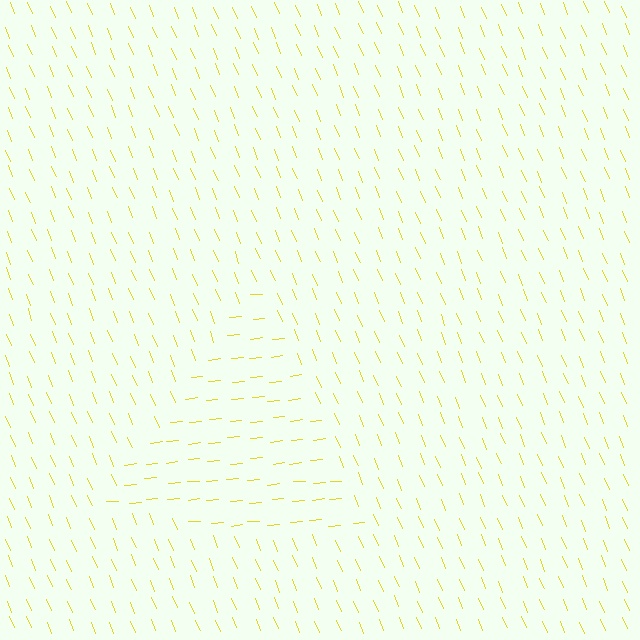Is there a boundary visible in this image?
Yes, there is a texture boundary formed by a change in line orientation.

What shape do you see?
I see a triangle.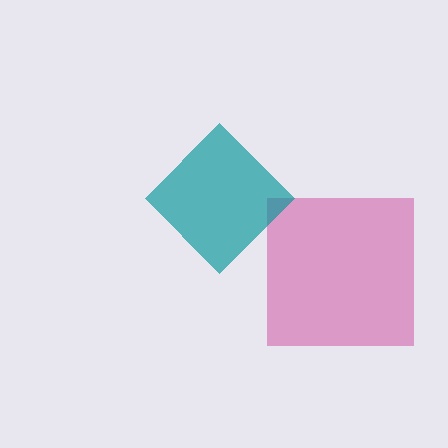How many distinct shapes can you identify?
There are 2 distinct shapes: a magenta square, a teal diamond.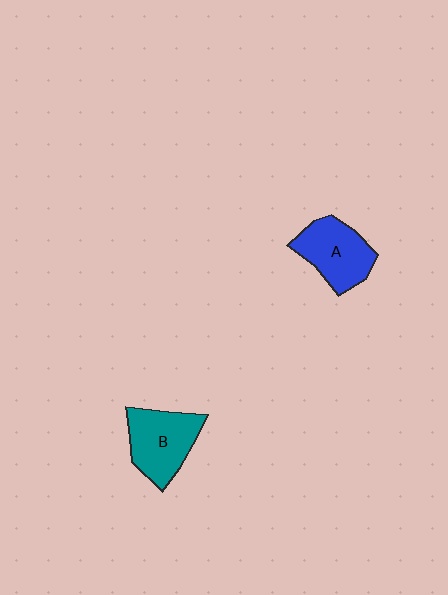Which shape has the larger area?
Shape B (teal).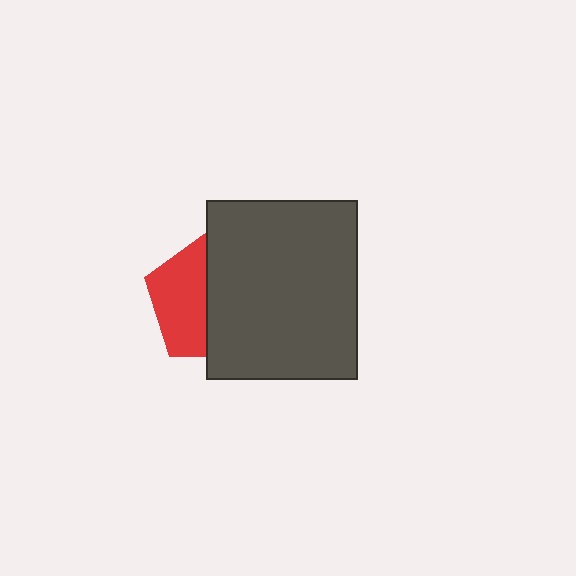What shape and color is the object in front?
The object in front is a dark gray rectangle.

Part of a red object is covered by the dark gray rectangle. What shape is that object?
It is a pentagon.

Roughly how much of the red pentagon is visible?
A small part of it is visible (roughly 44%).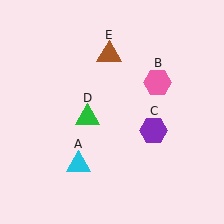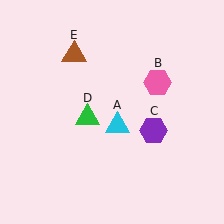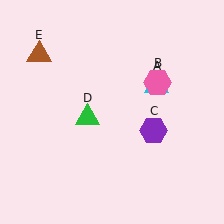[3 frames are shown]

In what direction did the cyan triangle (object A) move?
The cyan triangle (object A) moved up and to the right.